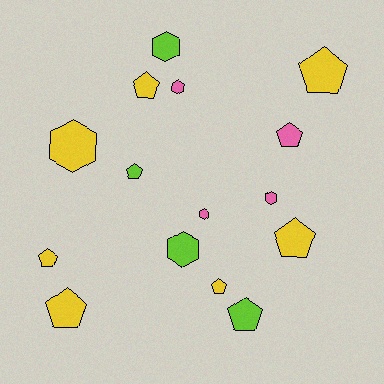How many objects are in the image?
There are 15 objects.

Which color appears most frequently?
Yellow, with 7 objects.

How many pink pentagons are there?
There is 1 pink pentagon.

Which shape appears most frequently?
Pentagon, with 9 objects.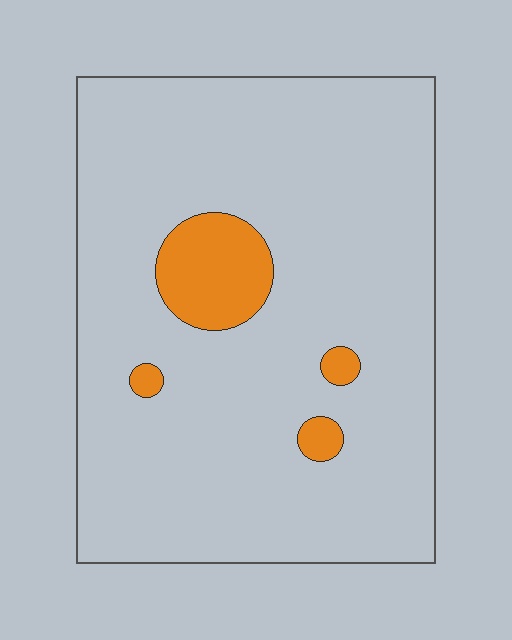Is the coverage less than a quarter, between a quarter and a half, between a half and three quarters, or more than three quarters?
Less than a quarter.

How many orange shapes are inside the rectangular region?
4.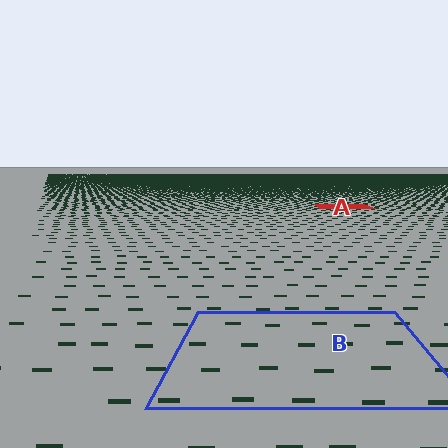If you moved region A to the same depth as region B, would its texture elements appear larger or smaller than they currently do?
They would appear larger. At a closer depth, the same texture elements are projected at a bigger on-screen size.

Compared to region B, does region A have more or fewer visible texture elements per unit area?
Region A has more texture elements per unit area — they are packed more densely because it is farther away.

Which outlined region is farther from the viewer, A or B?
Region A is farther from the viewer — the texture elements inside it appear smaller and more densely packed.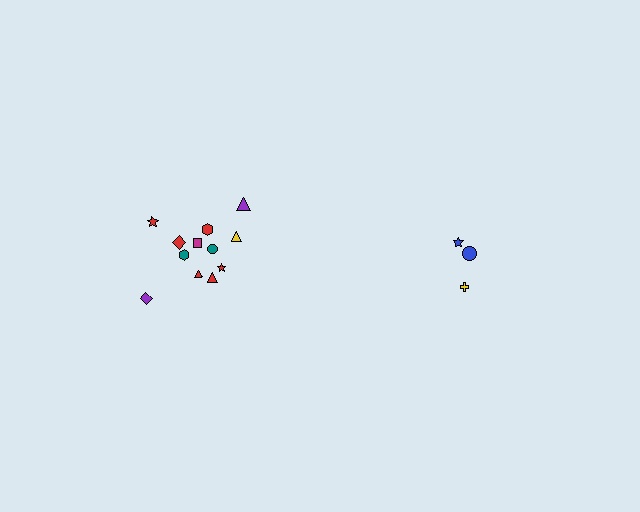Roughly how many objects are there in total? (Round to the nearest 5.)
Roughly 15 objects in total.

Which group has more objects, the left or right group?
The left group.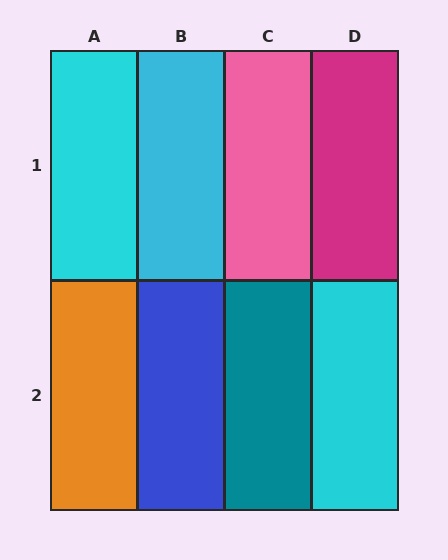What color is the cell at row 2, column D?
Cyan.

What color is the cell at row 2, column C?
Teal.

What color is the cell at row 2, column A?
Orange.